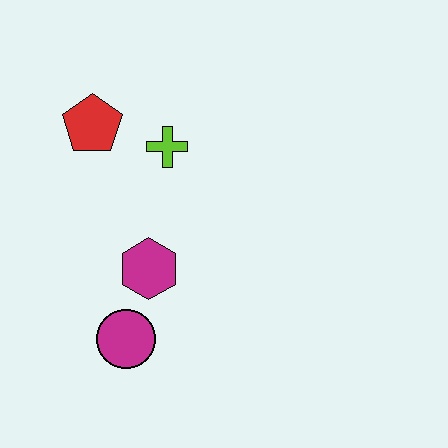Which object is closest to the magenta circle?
The magenta hexagon is closest to the magenta circle.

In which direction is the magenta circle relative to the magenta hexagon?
The magenta circle is below the magenta hexagon.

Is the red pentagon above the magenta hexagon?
Yes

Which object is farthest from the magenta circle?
The red pentagon is farthest from the magenta circle.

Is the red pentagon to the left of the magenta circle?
Yes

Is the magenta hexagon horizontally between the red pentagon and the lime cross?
Yes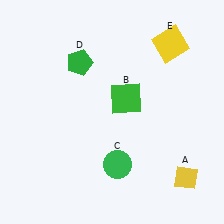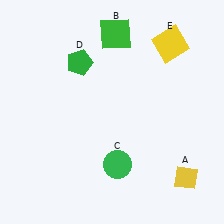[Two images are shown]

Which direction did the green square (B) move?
The green square (B) moved up.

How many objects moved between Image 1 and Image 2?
1 object moved between the two images.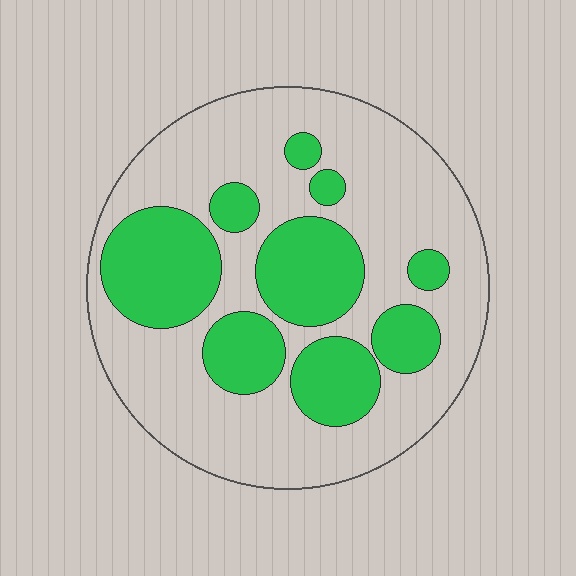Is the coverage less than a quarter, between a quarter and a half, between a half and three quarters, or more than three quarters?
Between a quarter and a half.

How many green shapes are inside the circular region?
9.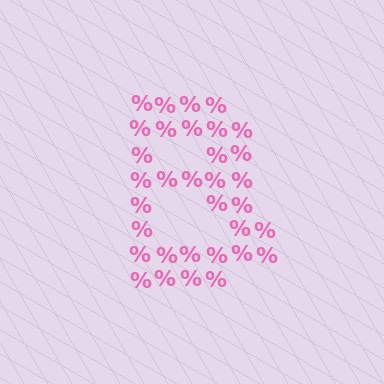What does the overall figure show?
The overall figure shows the letter B.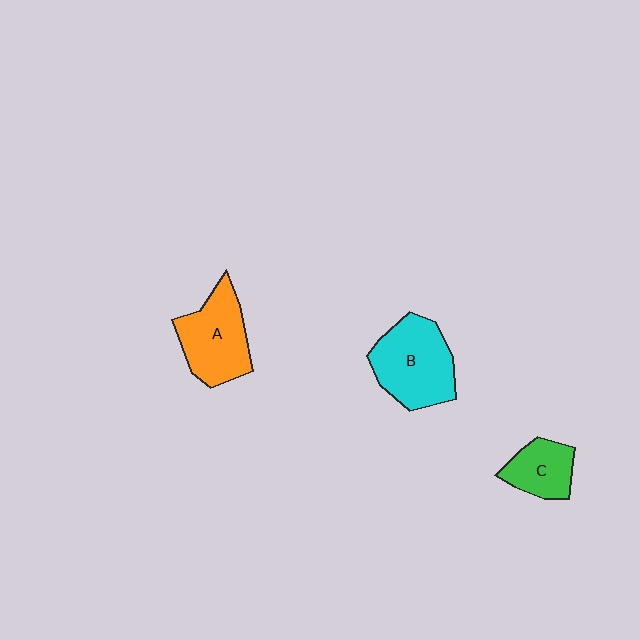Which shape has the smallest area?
Shape C (green).